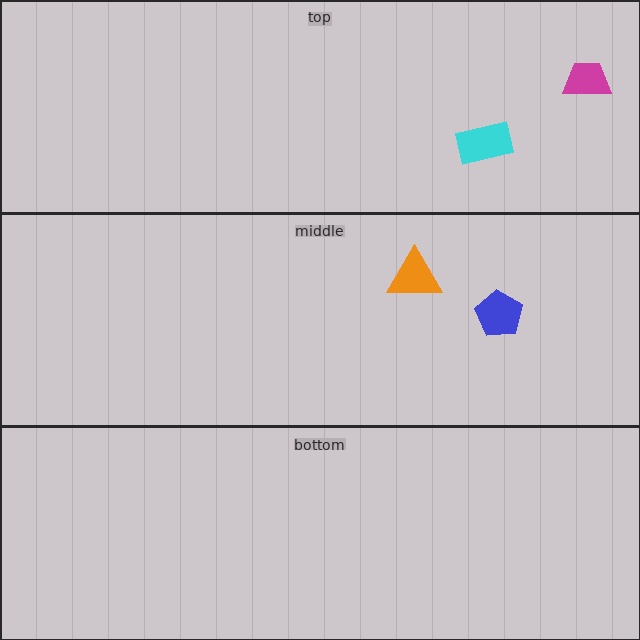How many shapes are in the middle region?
2.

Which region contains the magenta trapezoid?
The top region.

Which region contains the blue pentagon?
The middle region.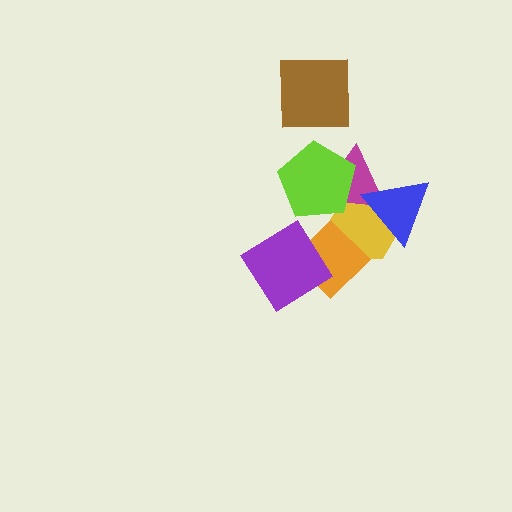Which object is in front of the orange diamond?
The purple diamond is in front of the orange diamond.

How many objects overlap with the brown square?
0 objects overlap with the brown square.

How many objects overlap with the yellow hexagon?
4 objects overlap with the yellow hexagon.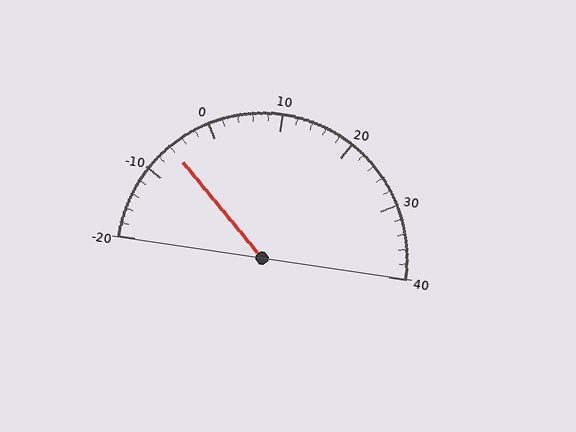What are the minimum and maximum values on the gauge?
The gauge ranges from -20 to 40.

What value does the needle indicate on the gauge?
The needle indicates approximately -6.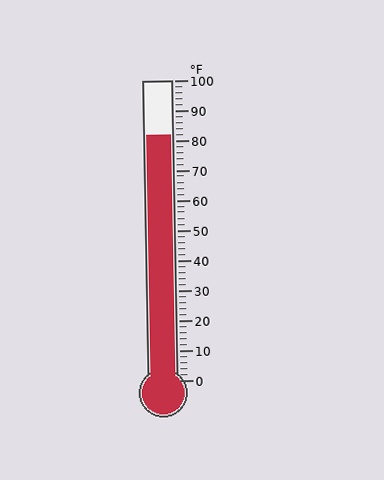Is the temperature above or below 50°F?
The temperature is above 50°F.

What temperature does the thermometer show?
The thermometer shows approximately 82°F.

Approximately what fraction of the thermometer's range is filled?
The thermometer is filled to approximately 80% of its range.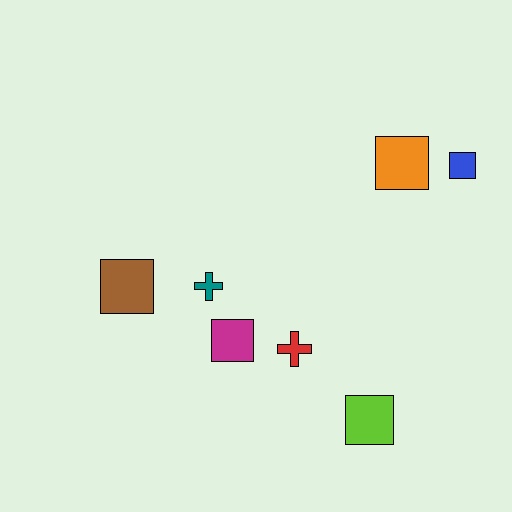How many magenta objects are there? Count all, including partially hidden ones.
There is 1 magenta object.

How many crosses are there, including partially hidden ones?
There are 2 crosses.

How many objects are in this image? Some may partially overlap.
There are 7 objects.